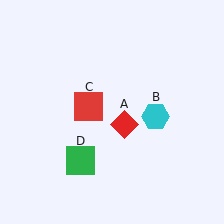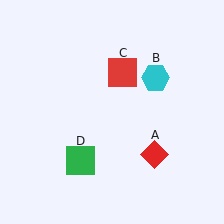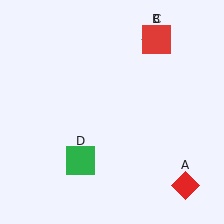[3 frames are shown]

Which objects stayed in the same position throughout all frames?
Green square (object D) remained stationary.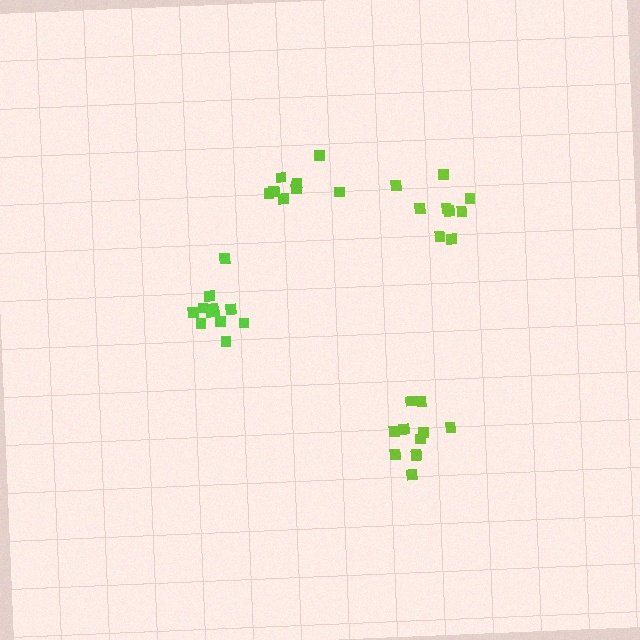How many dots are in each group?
Group 1: 9 dots, Group 2: 13 dots, Group 3: 11 dots, Group 4: 9 dots (42 total).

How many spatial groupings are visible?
There are 4 spatial groupings.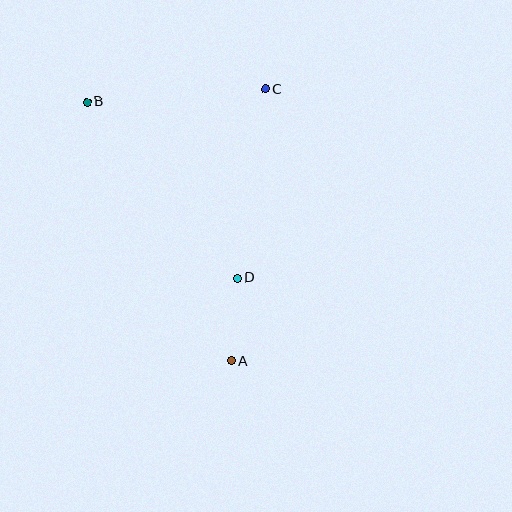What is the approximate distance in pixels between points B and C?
The distance between B and C is approximately 179 pixels.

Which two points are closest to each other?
Points A and D are closest to each other.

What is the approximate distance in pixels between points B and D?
The distance between B and D is approximately 232 pixels.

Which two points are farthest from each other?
Points A and B are farthest from each other.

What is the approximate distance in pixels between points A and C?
The distance between A and C is approximately 274 pixels.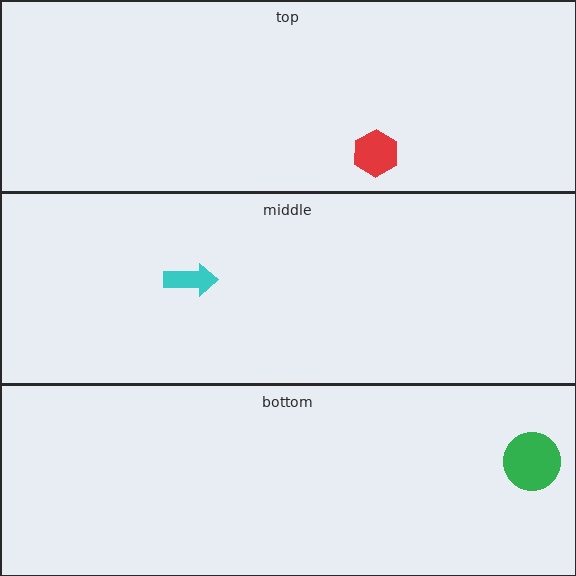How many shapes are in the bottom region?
1.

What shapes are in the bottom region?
The green circle.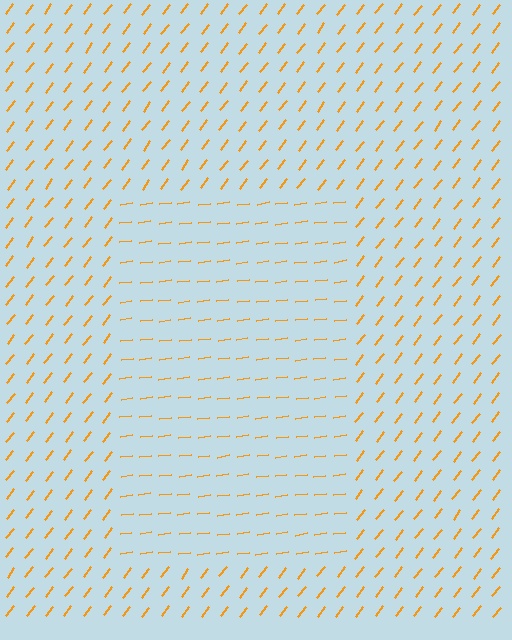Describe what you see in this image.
The image is filled with small orange line segments. A rectangle region in the image has lines oriented differently from the surrounding lines, creating a visible texture boundary.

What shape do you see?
I see a rectangle.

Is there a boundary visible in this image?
Yes, there is a texture boundary formed by a change in line orientation.